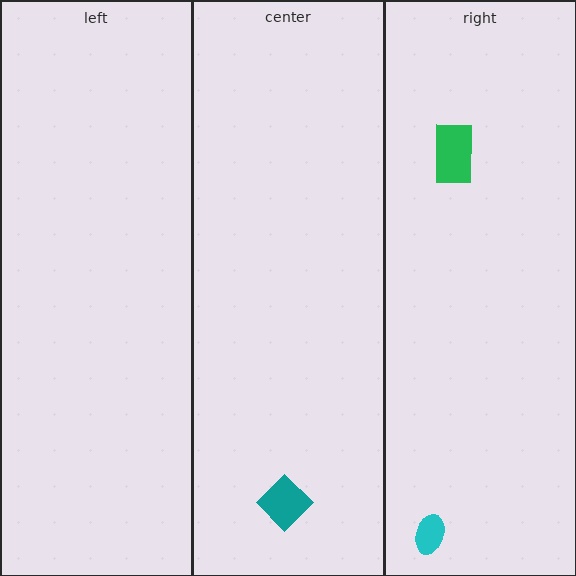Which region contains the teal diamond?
The center region.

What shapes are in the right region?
The cyan ellipse, the green rectangle.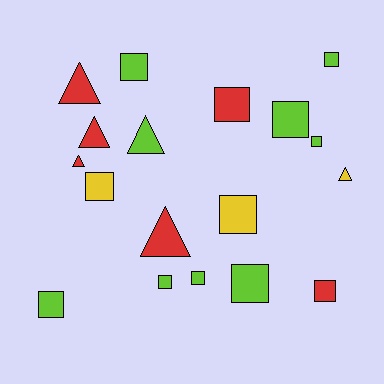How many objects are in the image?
There are 18 objects.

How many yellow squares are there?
There are 2 yellow squares.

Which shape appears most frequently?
Square, with 12 objects.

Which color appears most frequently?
Lime, with 9 objects.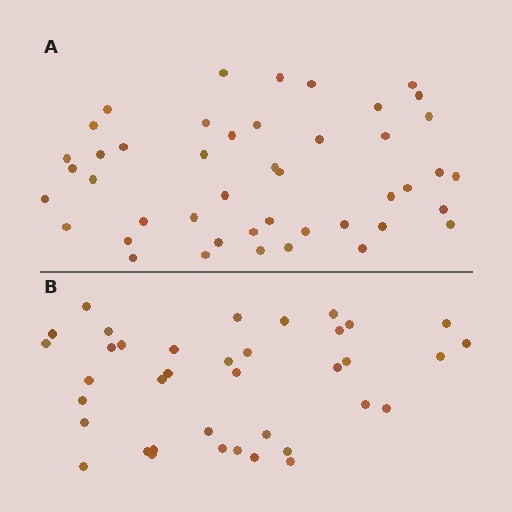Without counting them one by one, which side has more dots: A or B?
Region A (the top region) has more dots.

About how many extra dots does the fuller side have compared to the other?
Region A has roughly 8 or so more dots than region B.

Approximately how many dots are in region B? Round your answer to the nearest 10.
About 40 dots. (The exact count is 38, which rounds to 40.)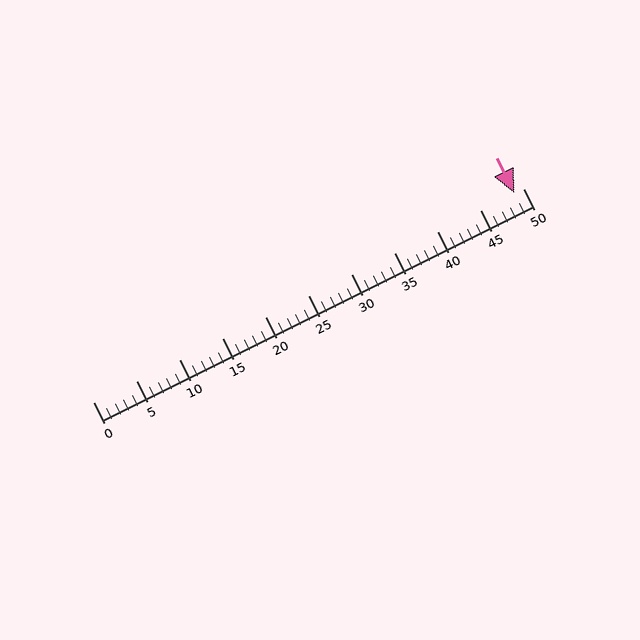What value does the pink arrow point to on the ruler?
The pink arrow points to approximately 49.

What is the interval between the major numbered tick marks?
The major tick marks are spaced 5 units apart.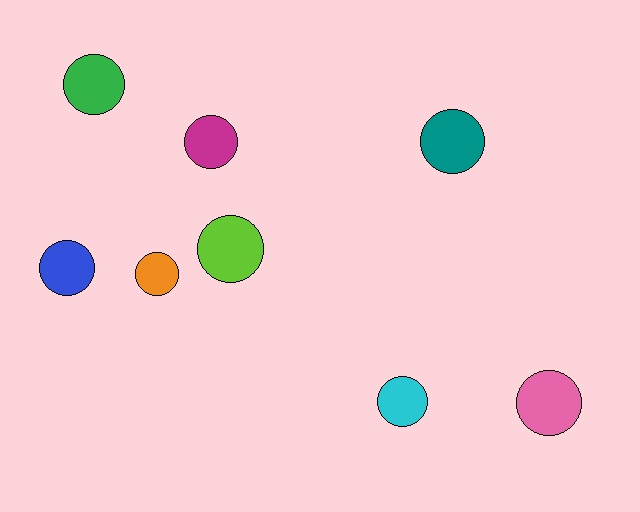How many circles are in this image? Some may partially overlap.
There are 8 circles.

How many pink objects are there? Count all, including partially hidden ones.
There is 1 pink object.